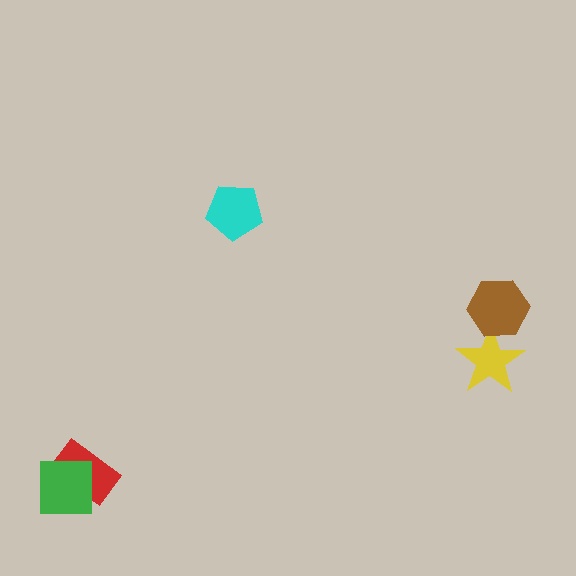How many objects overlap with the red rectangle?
1 object overlaps with the red rectangle.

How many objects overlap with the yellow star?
1 object overlaps with the yellow star.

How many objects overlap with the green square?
1 object overlaps with the green square.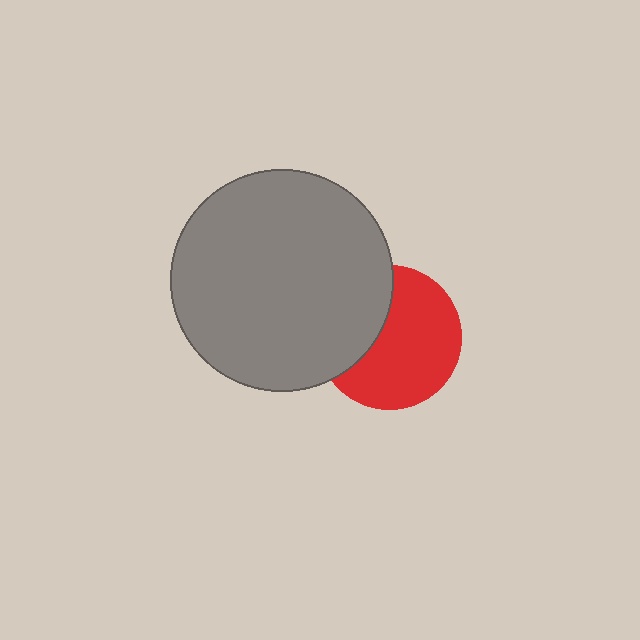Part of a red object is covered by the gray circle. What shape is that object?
It is a circle.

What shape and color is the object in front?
The object in front is a gray circle.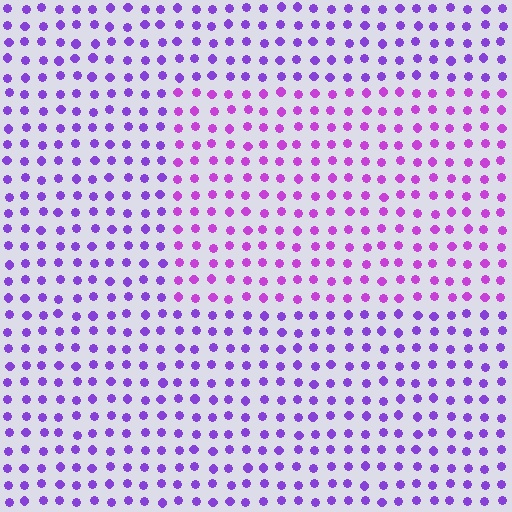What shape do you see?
I see a rectangle.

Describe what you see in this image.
The image is filled with small purple elements in a uniform arrangement. A rectangle-shaped region is visible where the elements are tinted to a slightly different hue, forming a subtle color boundary.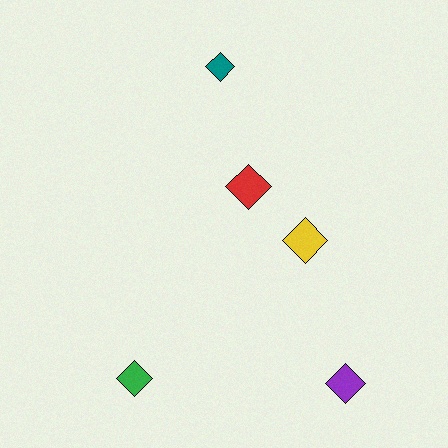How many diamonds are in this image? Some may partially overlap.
There are 5 diamonds.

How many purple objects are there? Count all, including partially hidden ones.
There is 1 purple object.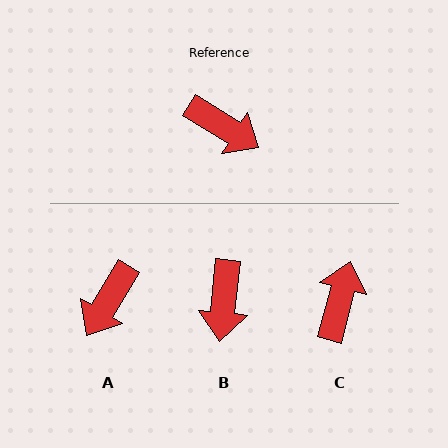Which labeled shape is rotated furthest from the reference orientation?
C, about 107 degrees away.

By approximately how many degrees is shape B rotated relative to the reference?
Approximately 64 degrees clockwise.